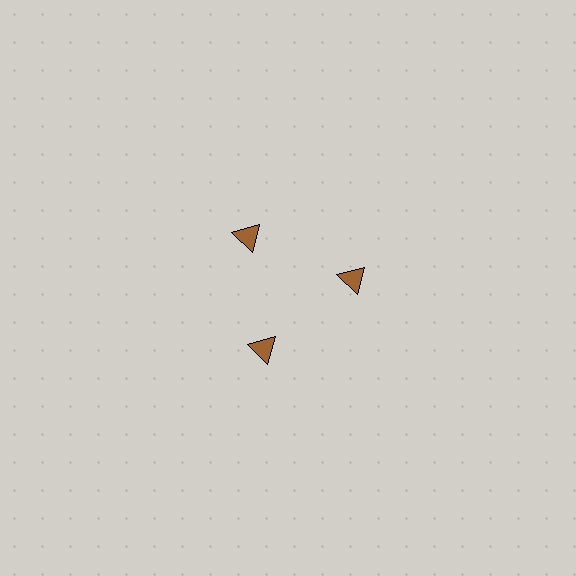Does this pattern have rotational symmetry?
Yes, this pattern has 3-fold rotational symmetry. It looks the same after rotating 120 degrees around the center.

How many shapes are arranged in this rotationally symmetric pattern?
There are 3 shapes, arranged in 3 groups of 1.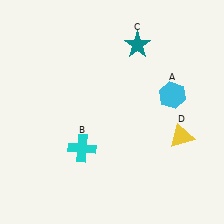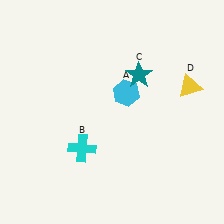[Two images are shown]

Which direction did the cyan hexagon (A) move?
The cyan hexagon (A) moved left.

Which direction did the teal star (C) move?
The teal star (C) moved down.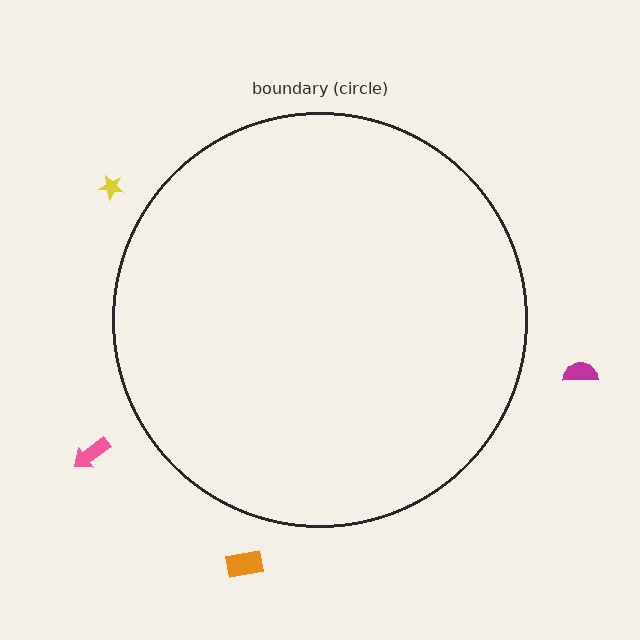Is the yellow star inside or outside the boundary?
Outside.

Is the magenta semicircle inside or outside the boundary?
Outside.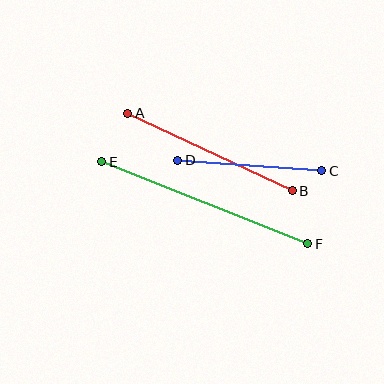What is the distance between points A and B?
The distance is approximately 182 pixels.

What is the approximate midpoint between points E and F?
The midpoint is at approximately (205, 203) pixels.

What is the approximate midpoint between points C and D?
The midpoint is at approximately (250, 166) pixels.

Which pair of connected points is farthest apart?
Points E and F are farthest apart.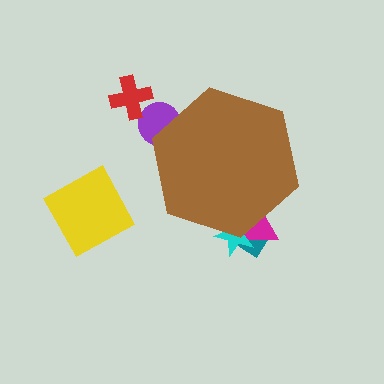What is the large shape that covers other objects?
A brown hexagon.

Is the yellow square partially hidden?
No, the yellow square is fully visible.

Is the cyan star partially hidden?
Yes, the cyan star is partially hidden behind the brown hexagon.